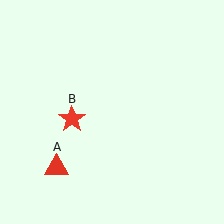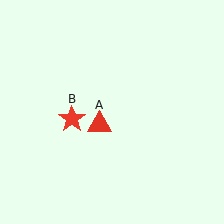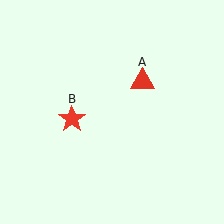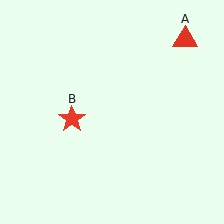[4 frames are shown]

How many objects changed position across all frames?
1 object changed position: red triangle (object A).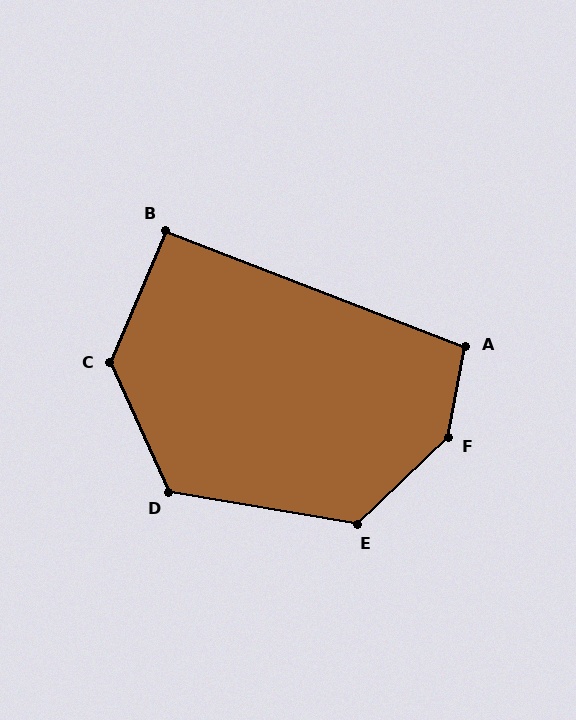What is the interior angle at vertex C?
Approximately 133 degrees (obtuse).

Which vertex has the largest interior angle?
F, at approximately 144 degrees.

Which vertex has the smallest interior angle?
B, at approximately 92 degrees.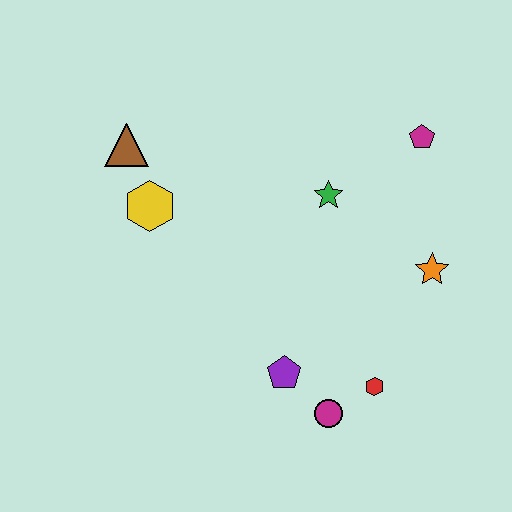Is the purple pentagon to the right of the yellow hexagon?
Yes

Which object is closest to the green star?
The magenta pentagon is closest to the green star.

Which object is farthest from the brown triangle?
The red hexagon is farthest from the brown triangle.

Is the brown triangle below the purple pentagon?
No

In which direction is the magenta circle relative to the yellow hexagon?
The magenta circle is below the yellow hexagon.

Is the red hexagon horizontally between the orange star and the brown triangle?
Yes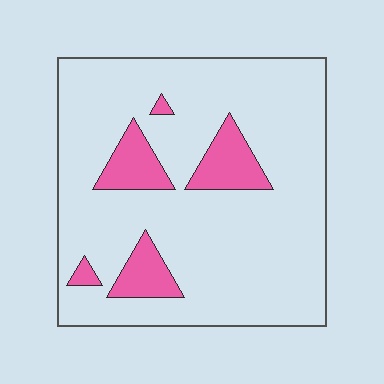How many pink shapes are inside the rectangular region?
5.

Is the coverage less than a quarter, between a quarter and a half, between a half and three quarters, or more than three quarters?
Less than a quarter.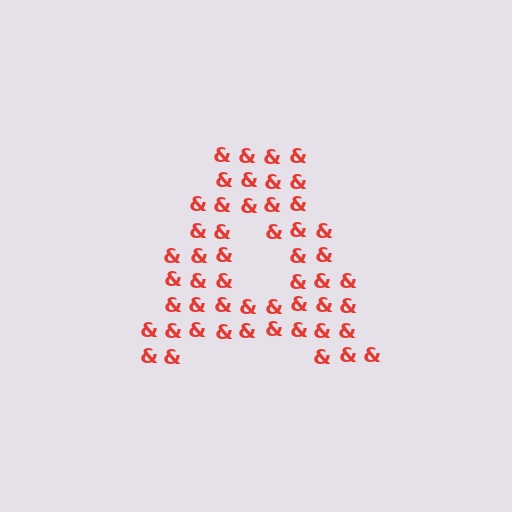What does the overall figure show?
The overall figure shows the letter A.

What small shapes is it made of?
It is made of small ampersands.